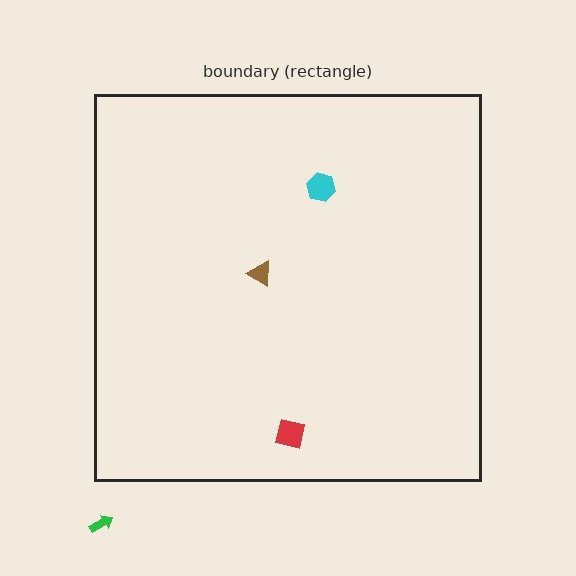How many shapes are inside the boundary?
3 inside, 1 outside.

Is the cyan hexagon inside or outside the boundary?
Inside.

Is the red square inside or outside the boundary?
Inside.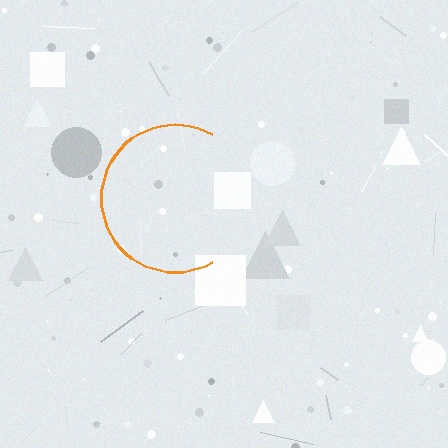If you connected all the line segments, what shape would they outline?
They would outline a circle.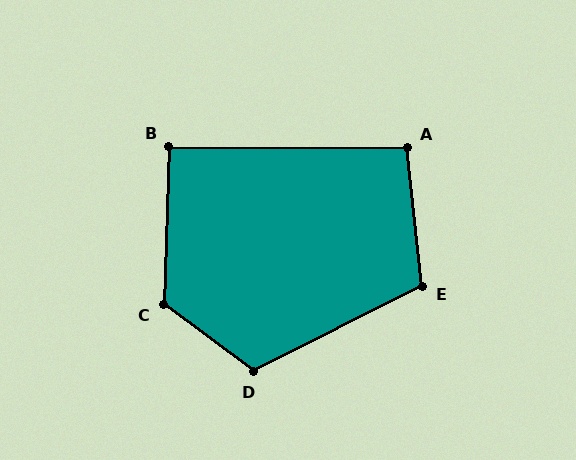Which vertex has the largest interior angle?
C, at approximately 124 degrees.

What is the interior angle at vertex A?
Approximately 96 degrees (obtuse).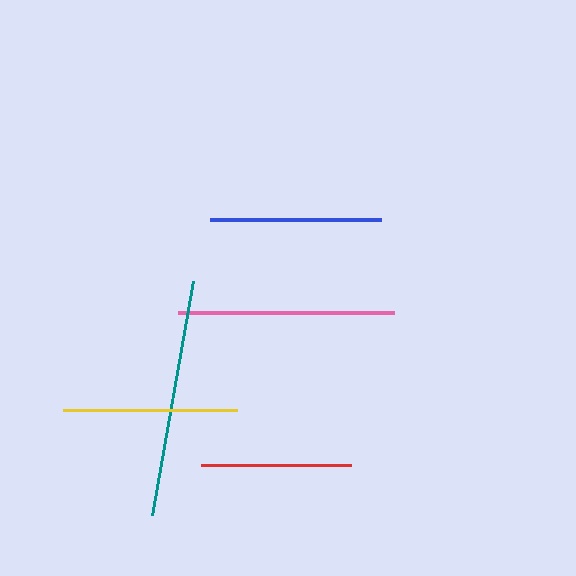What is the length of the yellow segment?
The yellow segment is approximately 174 pixels long.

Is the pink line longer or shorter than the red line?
The pink line is longer than the red line.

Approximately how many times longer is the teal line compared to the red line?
The teal line is approximately 1.6 times the length of the red line.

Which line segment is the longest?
The teal line is the longest at approximately 238 pixels.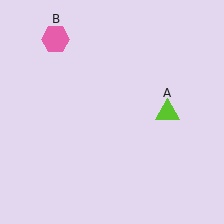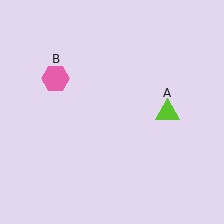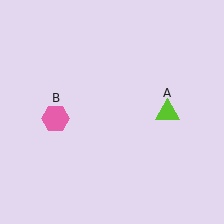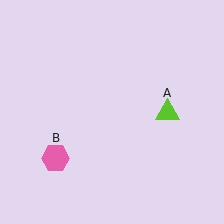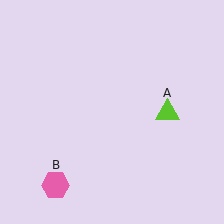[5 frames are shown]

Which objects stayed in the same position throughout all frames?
Lime triangle (object A) remained stationary.